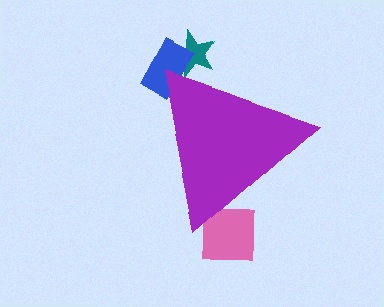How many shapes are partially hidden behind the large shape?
3 shapes are partially hidden.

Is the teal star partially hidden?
Yes, the teal star is partially hidden behind the purple triangle.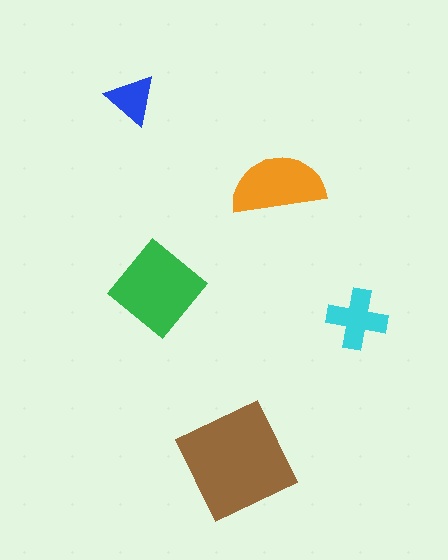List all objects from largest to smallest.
The brown square, the green diamond, the orange semicircle, the cyan cross, the blue triangle.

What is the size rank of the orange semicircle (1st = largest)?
3rd.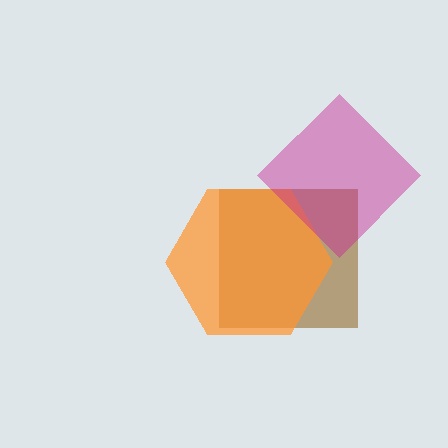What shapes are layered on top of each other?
The layered shapes are: a brown square, an orange hexagon, a magenta diamond.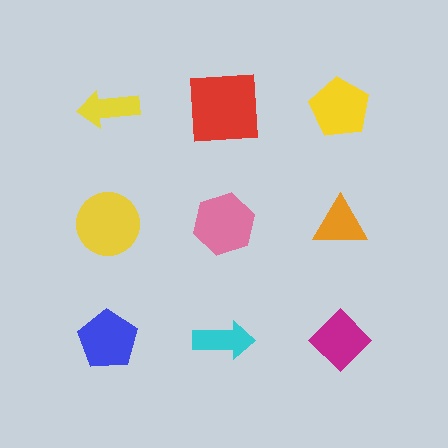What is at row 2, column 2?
A pink hexagon.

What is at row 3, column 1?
A blue pentagon.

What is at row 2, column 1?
A yellow circle.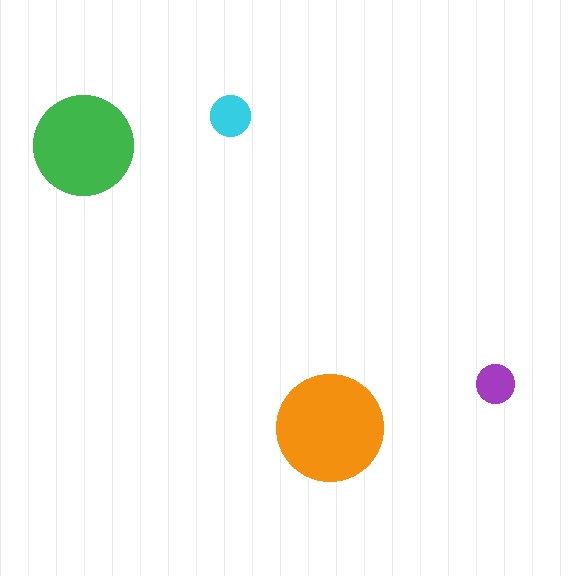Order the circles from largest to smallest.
the orange one, the green one, the cyan one, the purple one.